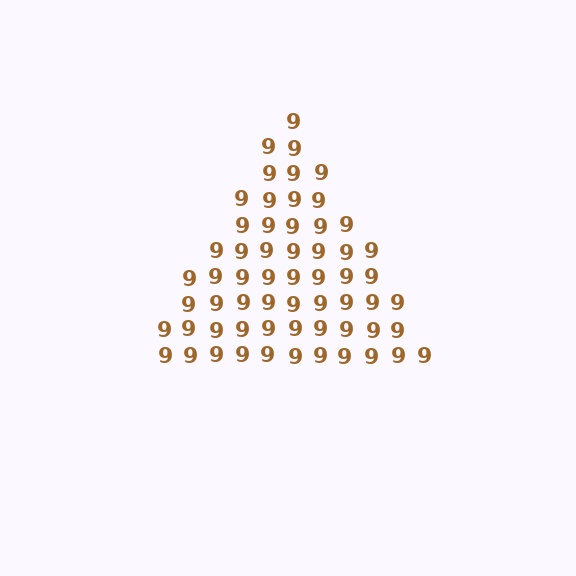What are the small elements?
The small elements are digit 9's.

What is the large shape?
The large shape is a triangle.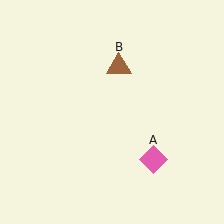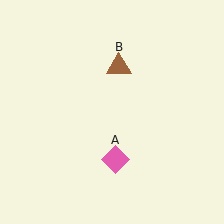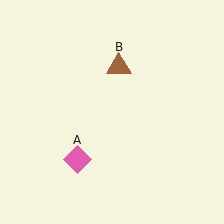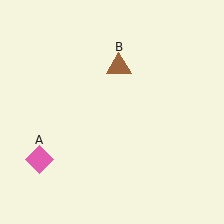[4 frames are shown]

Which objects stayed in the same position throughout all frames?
Brown triangle (object B) remained stationary.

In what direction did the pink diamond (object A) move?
The pink diamond (object A) moved left.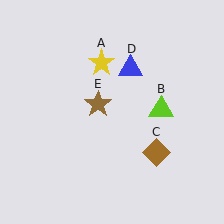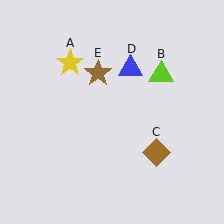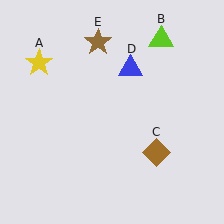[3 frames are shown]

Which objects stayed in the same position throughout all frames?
Brown diamond (object C) and blue triangle (object D) remained stationary.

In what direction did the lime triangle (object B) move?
The lime triangle (object B) moved up.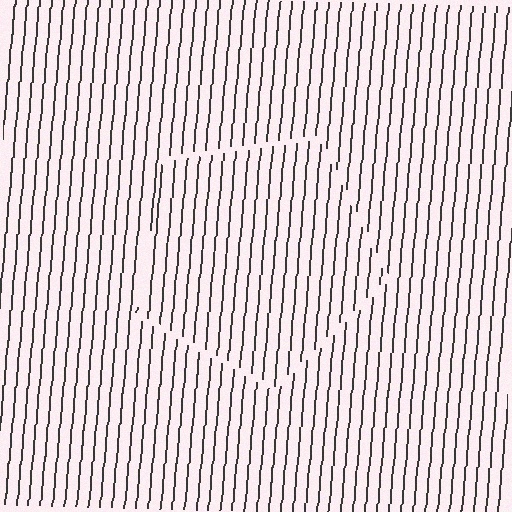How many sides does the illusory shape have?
5 sides — the line-ends trace a pentagon.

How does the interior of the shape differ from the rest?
The interior of the shape contains the same grating, shifted by half a period — the contour is defined by the phase discontinuity where line-ends from the inner and outer gratings abut.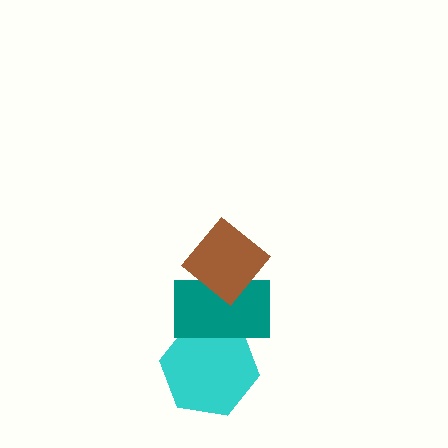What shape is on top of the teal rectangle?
The brown diamond is on top of the teal rectangle.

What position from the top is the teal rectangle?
The teal rectangle is 2nd from the top.